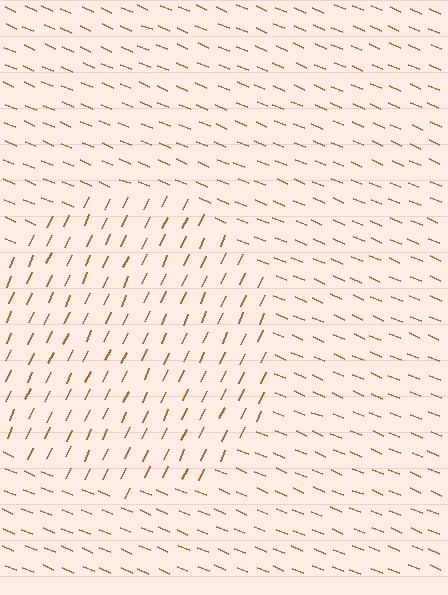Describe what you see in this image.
The image is filled with small brown line segments. A circle region in the image has lines oriented differently from the surrounding lines, creating a visible texture boundary.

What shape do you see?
I see a circle.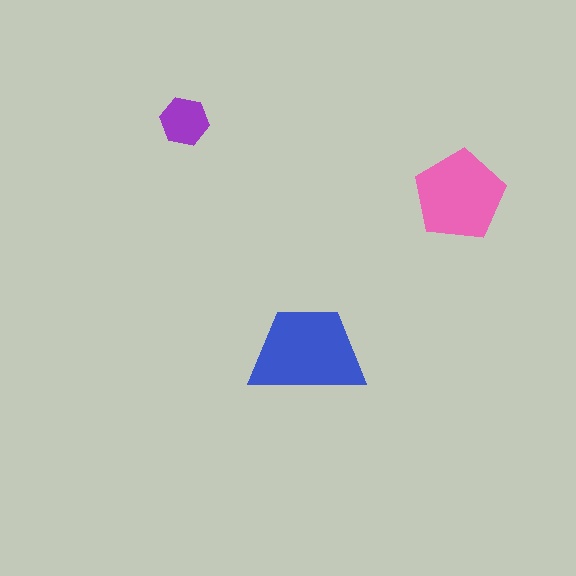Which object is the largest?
The blue trapezoid.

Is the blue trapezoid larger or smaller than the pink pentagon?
Larger.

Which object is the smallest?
The purple hexagon.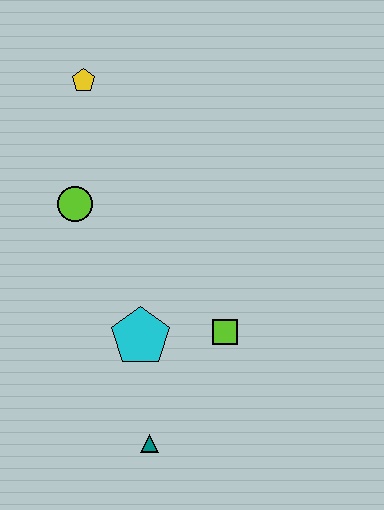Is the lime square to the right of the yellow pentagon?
Yes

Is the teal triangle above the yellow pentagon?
No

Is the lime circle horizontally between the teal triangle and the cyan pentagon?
No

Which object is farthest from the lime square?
The yellow pentagon is farthest from the lime square.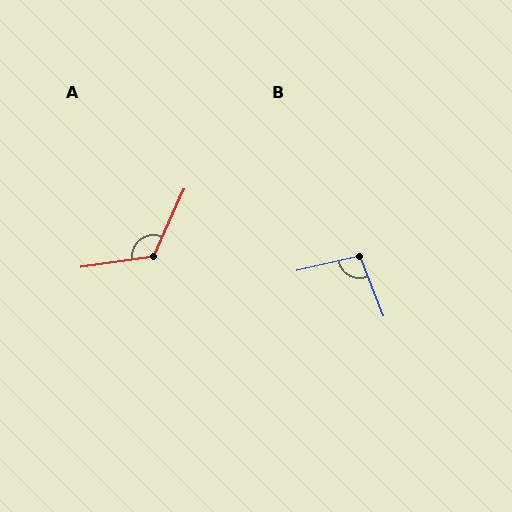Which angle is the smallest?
B, at approximately 99 degrees.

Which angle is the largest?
A, at approximately 123 degrees.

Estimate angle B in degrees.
Approximately 99 degrees.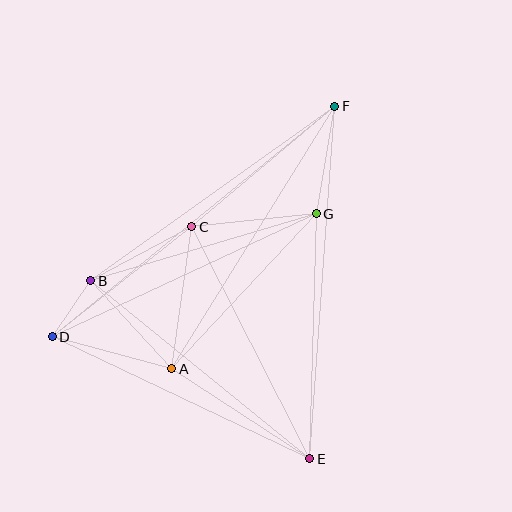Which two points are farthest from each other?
Points D and F are farthest from each other.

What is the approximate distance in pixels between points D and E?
The distance between D and E is approximately 285 pixels.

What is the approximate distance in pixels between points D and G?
The distance between D and G is approximately 291 pixels.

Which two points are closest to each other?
Points B and D are closest to each other.